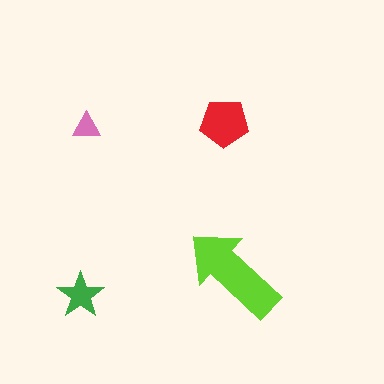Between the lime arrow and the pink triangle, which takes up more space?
The lime arrow.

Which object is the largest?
The lime arrow.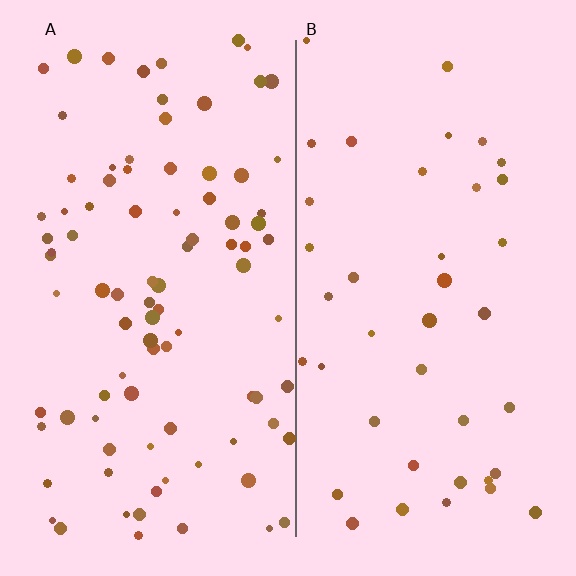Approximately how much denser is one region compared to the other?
Approximately 2.2× — region A over region B.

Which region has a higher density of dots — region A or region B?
A (the left).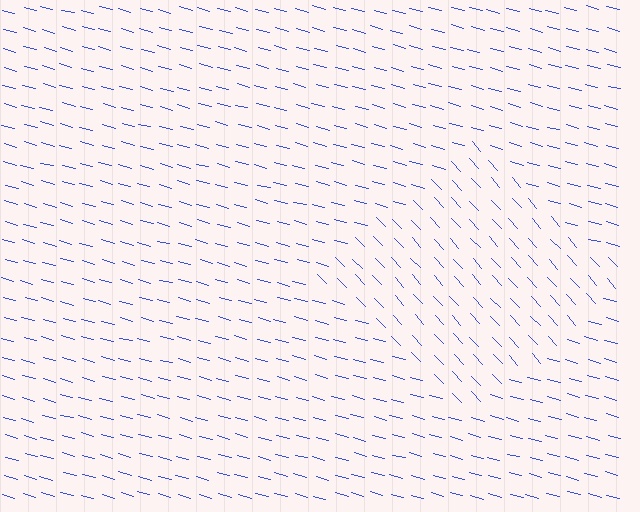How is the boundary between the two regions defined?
The boundary is defined purely by a change in line orientation (approximately 32 degrees difference). All lines are the same color and thickness.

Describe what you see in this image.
The image is filled with small blue line segments. A diamond region in the image has lines oriented differently from the surrounding lines, creating a visible texture boundary.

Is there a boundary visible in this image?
Yes, there is a texture boundary formed by a change in line orientation.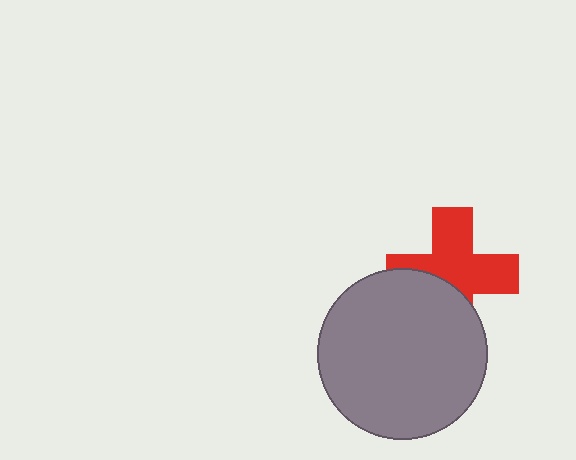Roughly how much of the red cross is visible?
About half of it is visible (roughly 63%).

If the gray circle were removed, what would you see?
You would see the complete red cross.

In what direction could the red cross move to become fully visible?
The red cross could move up. That would shift it out from behind the gray circle entirely.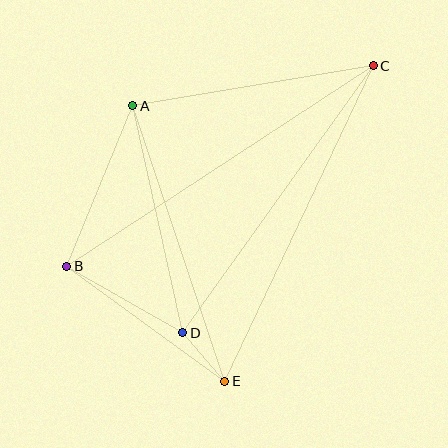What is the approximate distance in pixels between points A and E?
The distance between A and E is approximately 290 pixels.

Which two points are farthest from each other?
Points B and C are farthest from each other.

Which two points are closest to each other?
Points D and E are closest to each other.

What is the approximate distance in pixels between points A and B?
The distance between A and B is approximately 173 pixels.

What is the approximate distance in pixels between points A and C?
The distance between A and C is approximately 244 pixels.